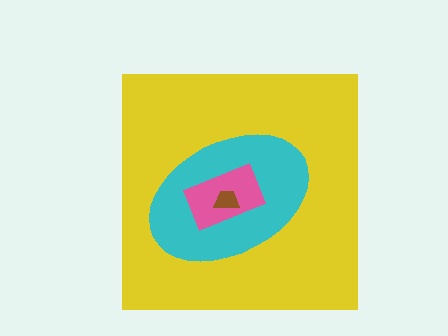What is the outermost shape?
The yellow square.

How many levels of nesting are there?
4.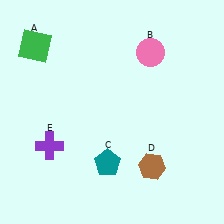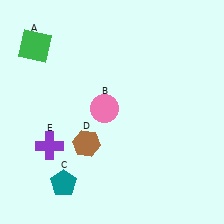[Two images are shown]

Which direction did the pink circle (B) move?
The pink circle (B) moved down.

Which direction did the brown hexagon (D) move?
The brown hexagon (D) moved left.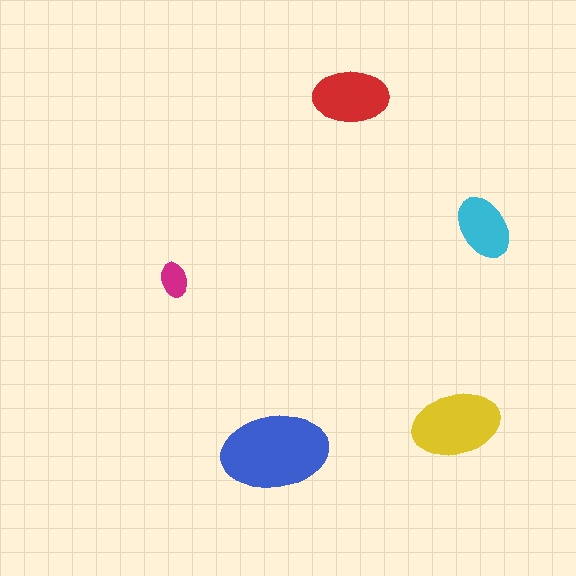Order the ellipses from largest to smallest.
the blue one, the yellow one, the red one, the cyan one, the magenta one.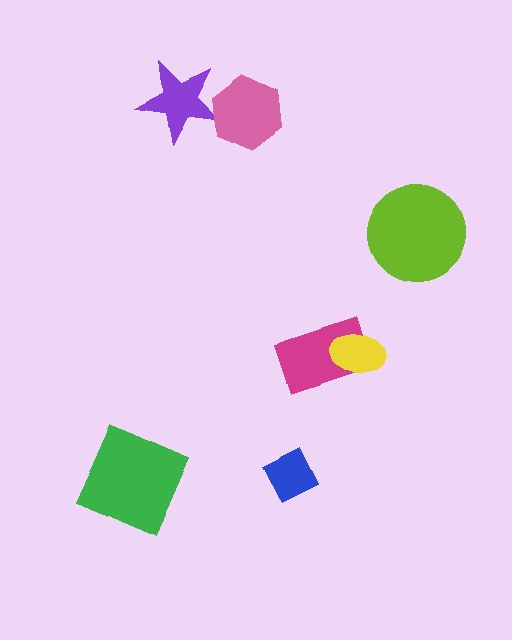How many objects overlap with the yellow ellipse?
1 object overlaps with the yellow ellipse.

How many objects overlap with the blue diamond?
0 objects overlap with the blue diamond.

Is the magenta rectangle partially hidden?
Yes, it is partially covered by another shape.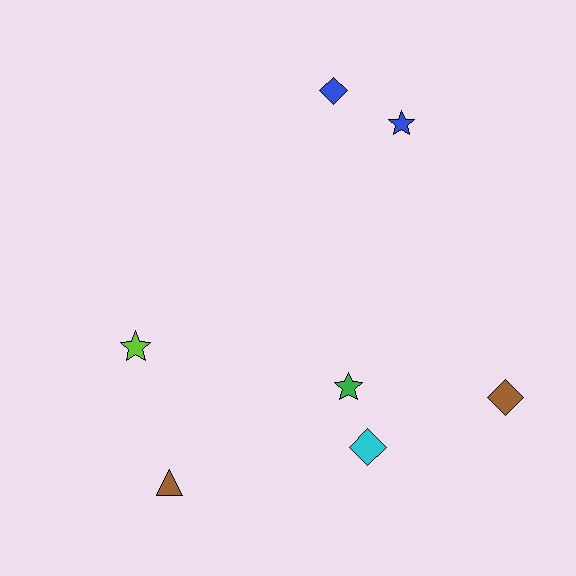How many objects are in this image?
There are 7 objects.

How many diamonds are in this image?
There are 3 diamonds.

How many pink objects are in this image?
There are no pink objects.